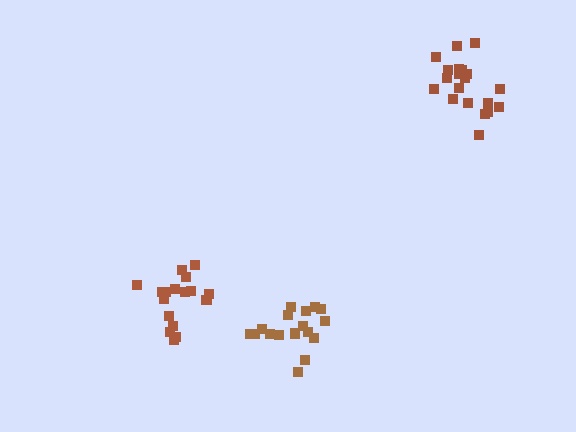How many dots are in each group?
Group 1: 20 dots, Group 2: 18 dots, Group 3: 19 dots (57 total).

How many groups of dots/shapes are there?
There are 3 groups.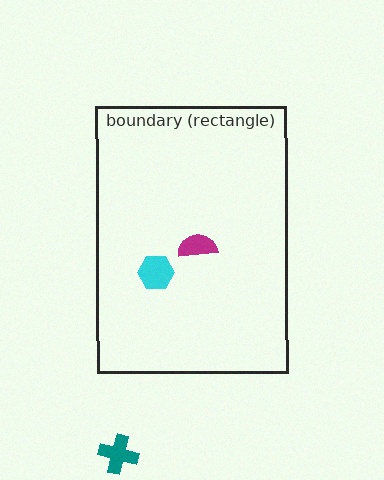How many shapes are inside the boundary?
2 inside, 1 outside.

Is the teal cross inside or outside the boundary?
Outside.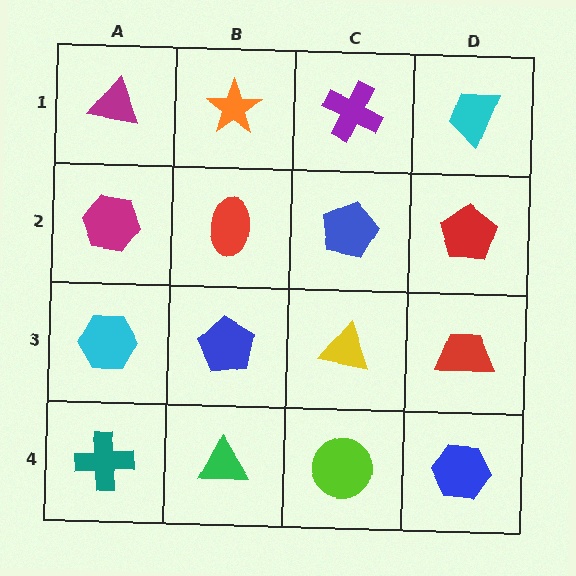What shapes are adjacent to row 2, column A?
A magenta triangle (row 1, column A), a cyan hexagon (row 3, column A), a red ellipse (row 2, column B).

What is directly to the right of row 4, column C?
A blue hexagon.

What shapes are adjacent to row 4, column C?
A yellow triangle (row 3, column C), a green triangle (row 4, column B), a blue hexagon (row 4, column D).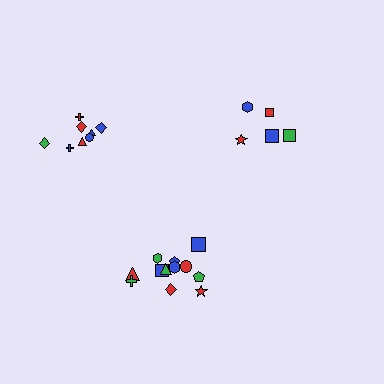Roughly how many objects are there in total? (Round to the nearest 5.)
Roughly 25 objects in total.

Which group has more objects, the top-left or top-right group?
The top-left group.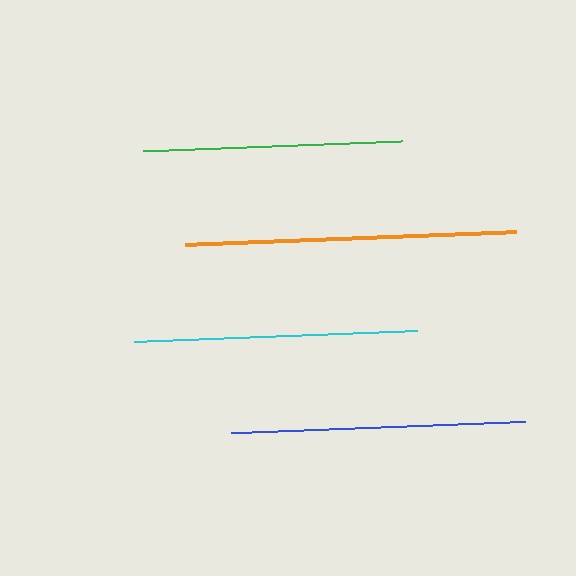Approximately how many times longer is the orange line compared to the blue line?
The orange line is approximately 1.1 times the length of the blue line.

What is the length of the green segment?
The green segment is approximately 260 pixels long.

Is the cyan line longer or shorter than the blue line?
The blue line is longer than the cyan line.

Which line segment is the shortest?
The green line is the shortest at approximately 260 pixels.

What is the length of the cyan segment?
The cyan segment is approximately 283 pixels long.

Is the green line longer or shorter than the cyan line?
The cyan line is longer than the green line.